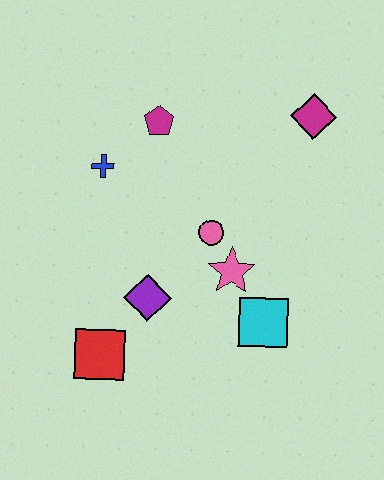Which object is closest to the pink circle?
The pink star is closest to the pink circle.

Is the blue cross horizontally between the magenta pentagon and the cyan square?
No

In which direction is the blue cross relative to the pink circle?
The blue cross is to the left of the pink circle.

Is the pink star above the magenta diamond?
No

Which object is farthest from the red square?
The magenta diamond is farthest from the red square.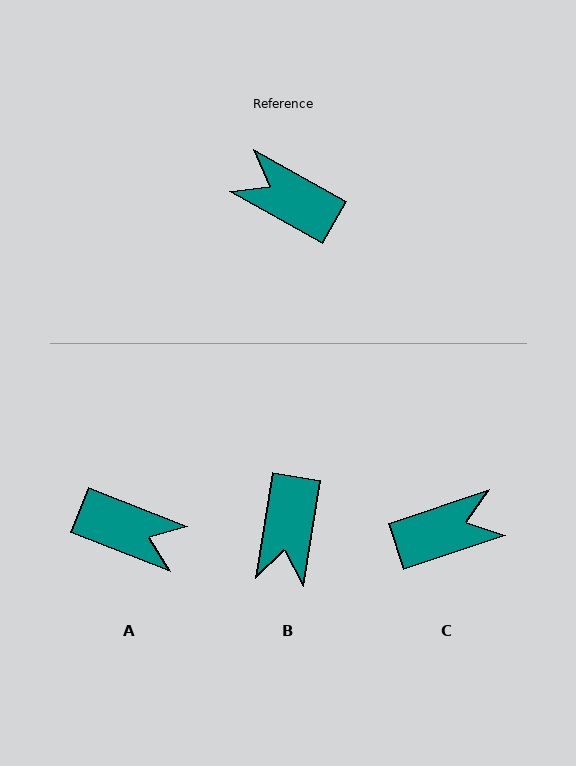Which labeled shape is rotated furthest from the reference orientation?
A, about 172 degrees away.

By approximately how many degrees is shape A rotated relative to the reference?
Approximately 172 degrees clockwise.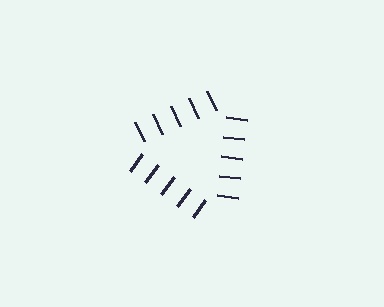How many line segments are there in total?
15 — 5 along each of the 3 edges.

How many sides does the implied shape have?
3 sides — the line-ends trace a triangle.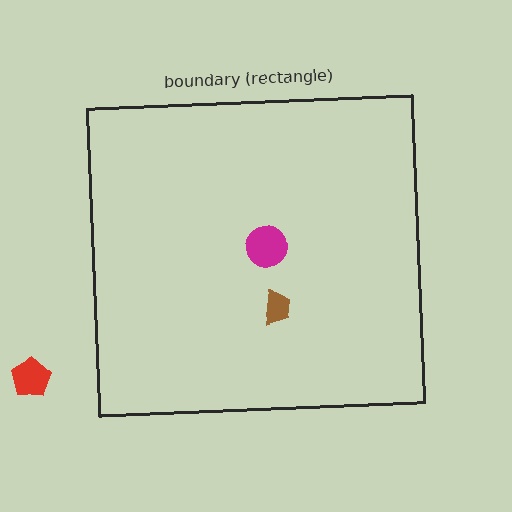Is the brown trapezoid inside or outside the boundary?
Inside.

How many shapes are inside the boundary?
2 inside, 1 outside.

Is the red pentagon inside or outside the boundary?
Outside.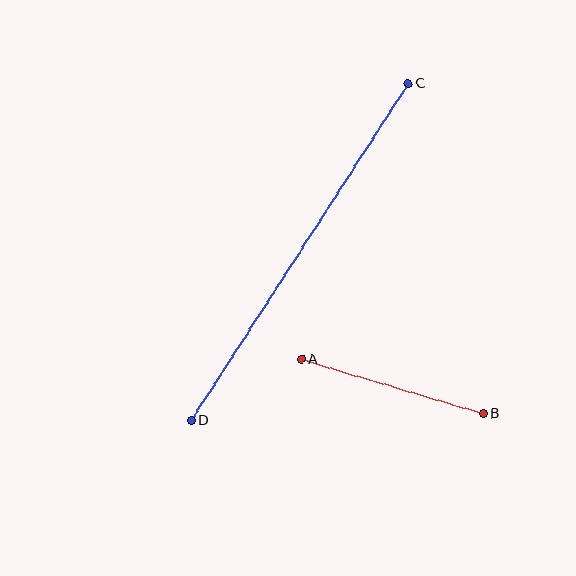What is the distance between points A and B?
The distance is approximately 190 pixels.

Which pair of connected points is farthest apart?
Points C and D are farthest apart.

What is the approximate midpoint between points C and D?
The midpoint is at approximately (300, 252) pixels.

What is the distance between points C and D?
The distance is approximately 401 pixels.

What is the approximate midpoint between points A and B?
The midpoint is at approximately (392, 387) pixels.